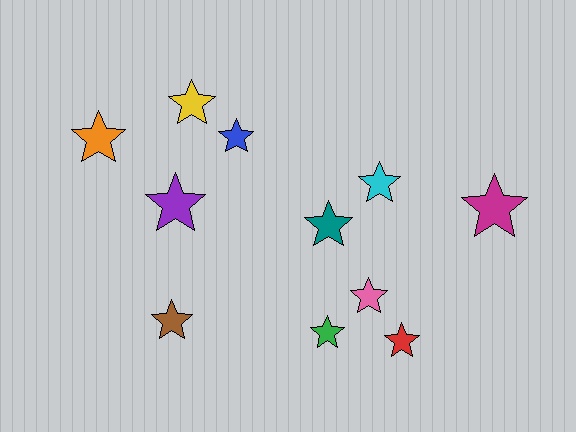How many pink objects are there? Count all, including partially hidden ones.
There is 1 pink object.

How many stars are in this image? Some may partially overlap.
There are 11 stars.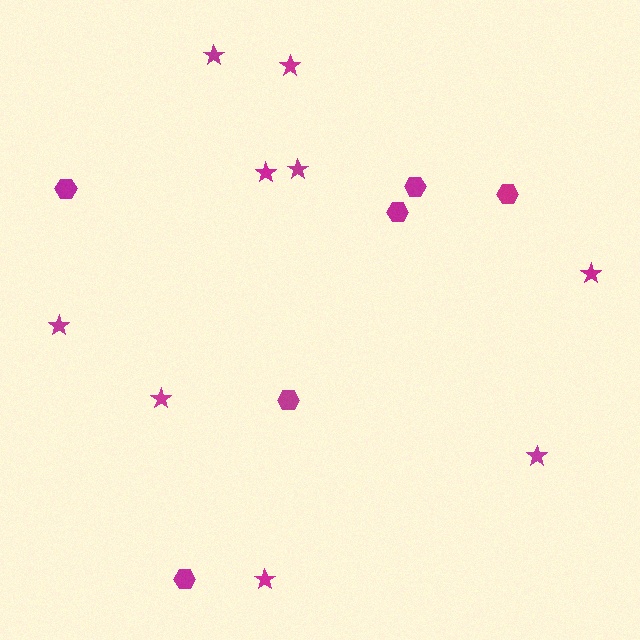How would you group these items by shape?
There are 2 groups: one group of stars (9) and one group of hexagons (6).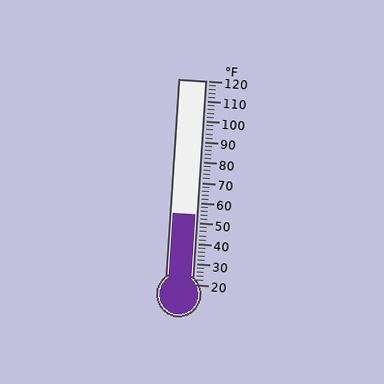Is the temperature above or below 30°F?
The temperature is above 30°F.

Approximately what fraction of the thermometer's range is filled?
The thermometer is filled to approximately 35% of its range.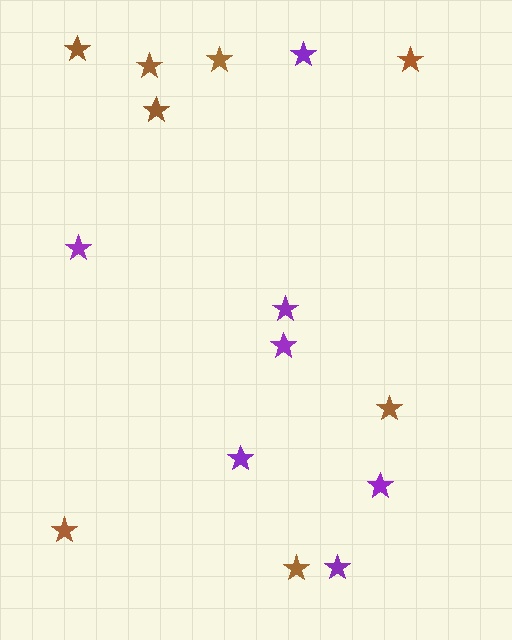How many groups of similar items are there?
There are 2 groups: one group of purple stars (7) and one group of brown stars (8).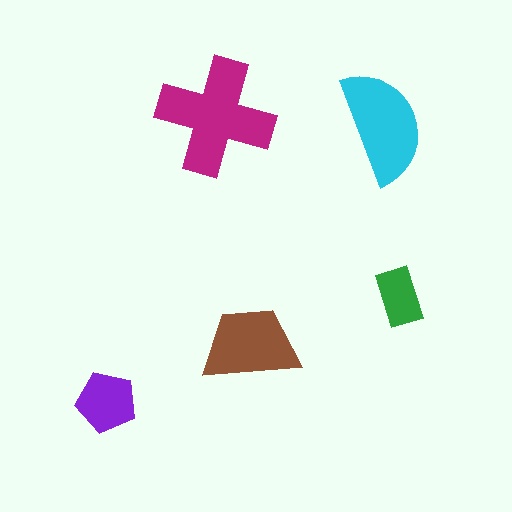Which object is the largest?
The magenta cross.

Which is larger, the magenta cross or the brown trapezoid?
The magenta cross.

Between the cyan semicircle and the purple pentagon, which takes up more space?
The cyan semicircle.